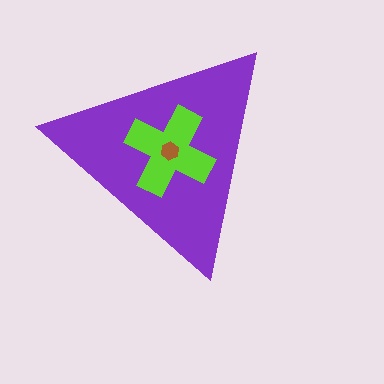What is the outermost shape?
The purple triangle.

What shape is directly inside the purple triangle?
The lime cross.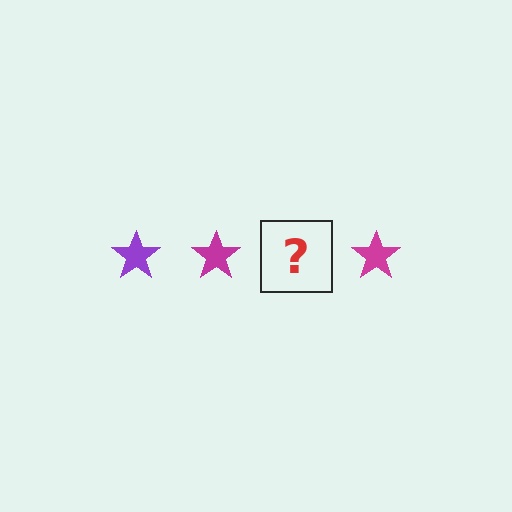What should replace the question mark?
The question mark should be replaced with a purple star.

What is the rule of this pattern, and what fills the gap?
The rule is that the pattern cycles through purple, magenta stars. The gap should be filled with a purple star.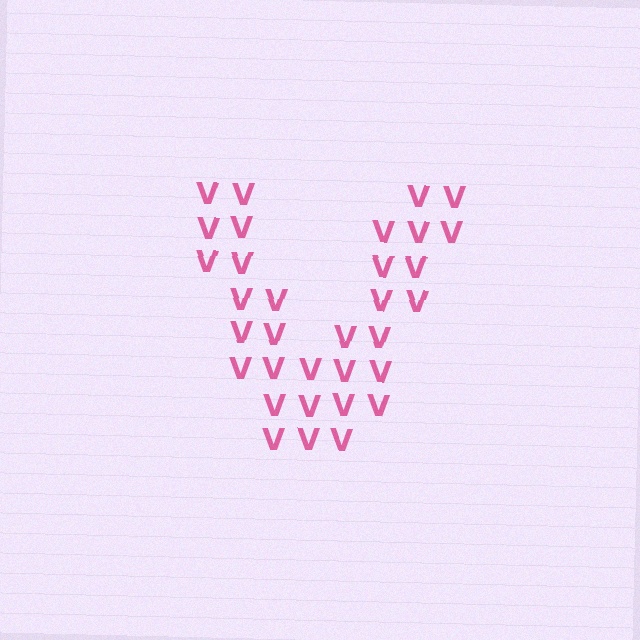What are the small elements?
The small elements are letter V's.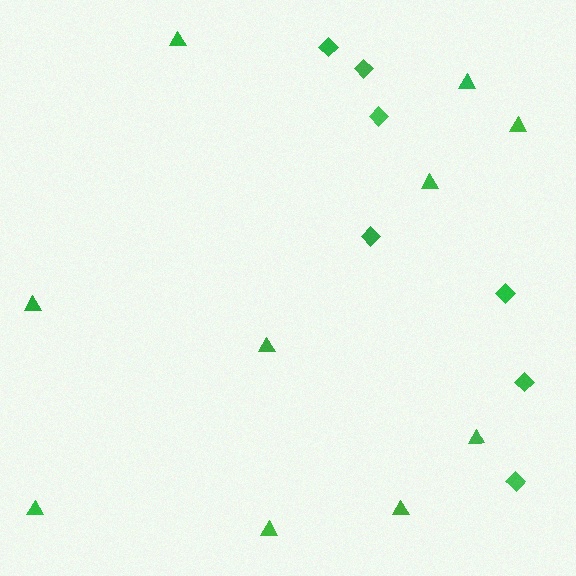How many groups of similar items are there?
There are 2 groups: one group of triangles (10) and one group of diamonds (7).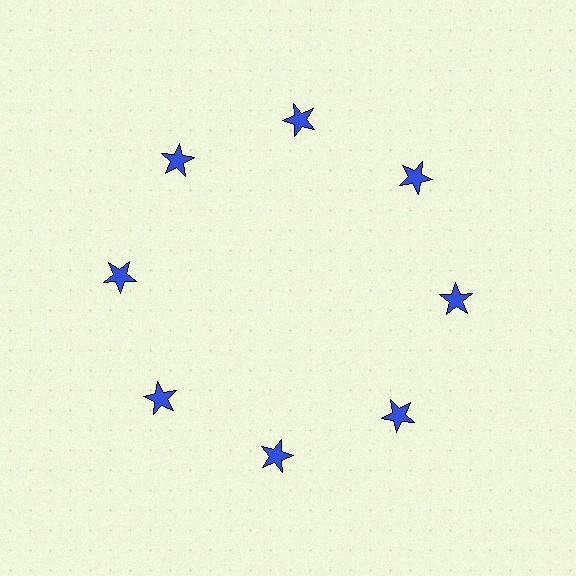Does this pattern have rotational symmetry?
Yes, this pattern has 8-fold rotational symmetry. It looks the same after rotating 45 degrees around the center.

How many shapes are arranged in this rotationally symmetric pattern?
There are 8 shapes, arranged in 8 groups of 1.